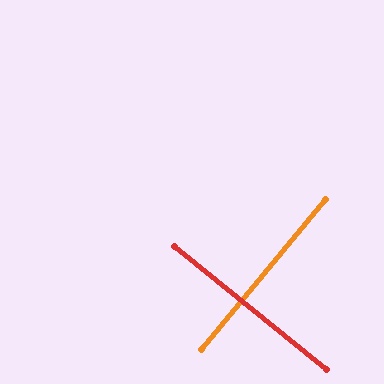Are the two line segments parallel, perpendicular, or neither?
Perpendicular — they meet at approximately 89°.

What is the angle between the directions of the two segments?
Approximately 89 degrees.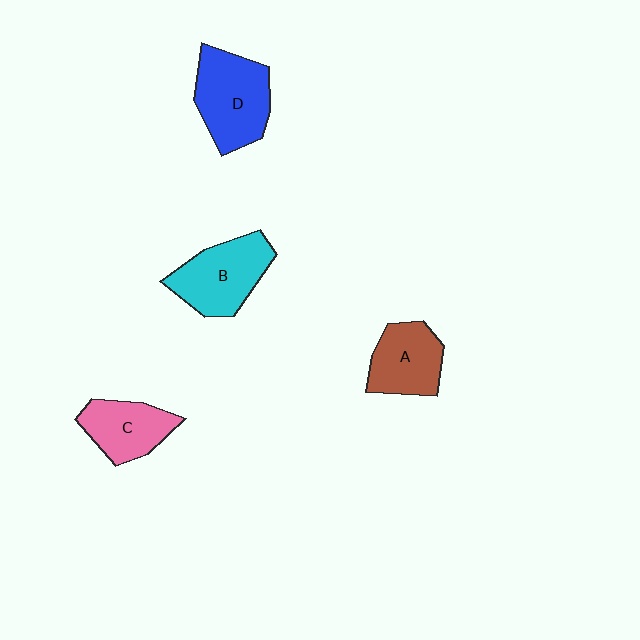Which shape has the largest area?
Shape D (blue).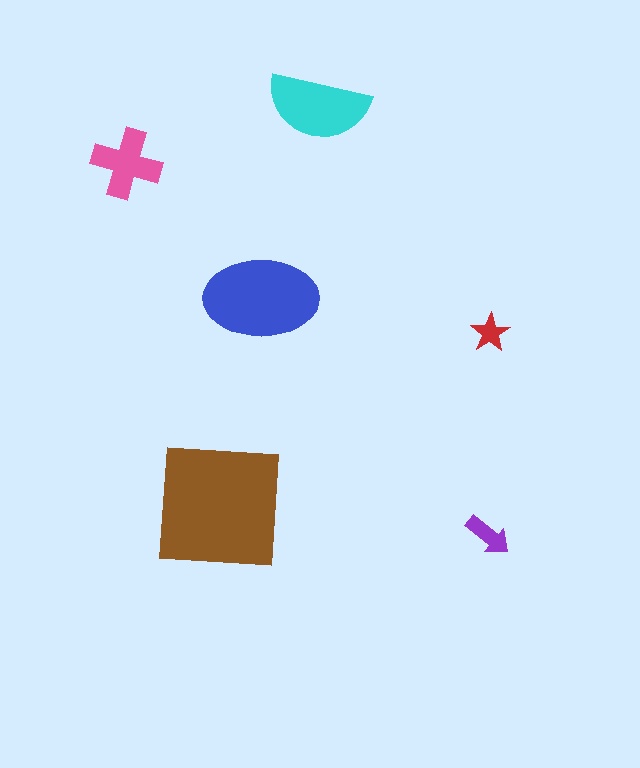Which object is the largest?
The brown square.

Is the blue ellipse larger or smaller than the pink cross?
Larger.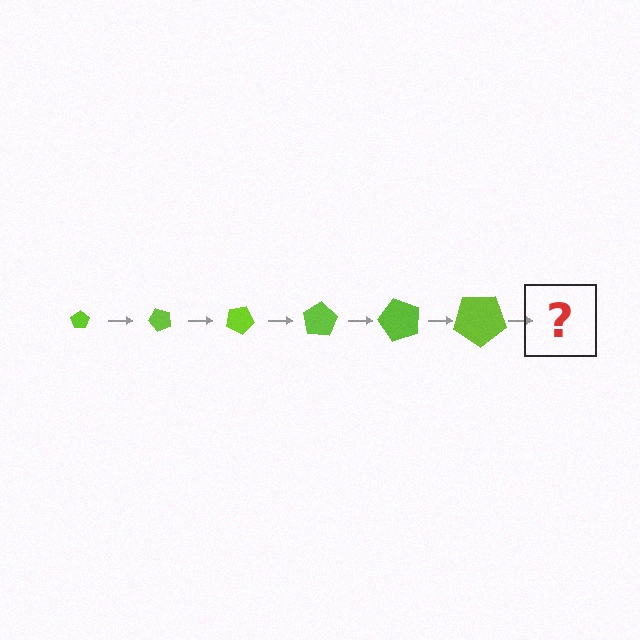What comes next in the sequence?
The next element should be a pentagon, larger than the previous one and rotated 300 degrees from the start.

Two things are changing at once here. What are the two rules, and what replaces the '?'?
The two rules are that the pentagon grows larger each step and it rotates 50 degrees each step. The '?' should be a pentagon, larger than the previous one and rotated 300 degrees from the start.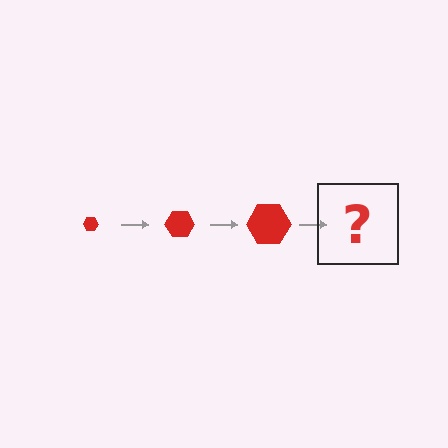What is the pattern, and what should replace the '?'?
The pattern is that the hexagon gets progressively larger each step. The '?' should be a red hexagon, larger than the previous one.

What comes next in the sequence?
The next element should be a red hexagon, larger than the previous one.